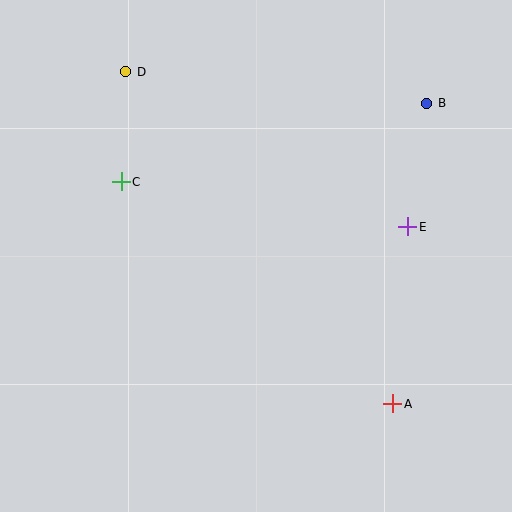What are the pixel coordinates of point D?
Point D is at (126, 72).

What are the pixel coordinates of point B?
Point B is at (427, 103).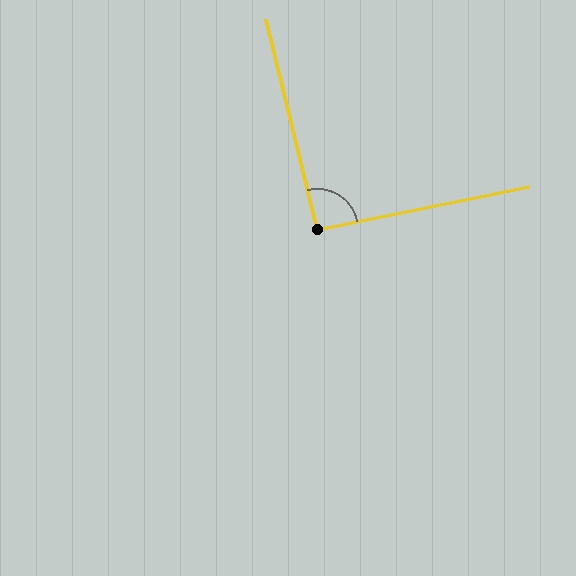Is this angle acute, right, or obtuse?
It is approximately a right angle.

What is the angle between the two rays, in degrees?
Approximately 92 degrees.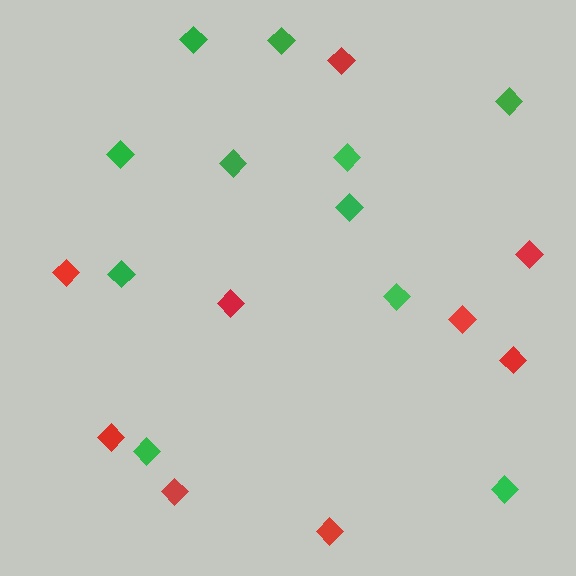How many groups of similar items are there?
There are 2 groups: one group of green diamonds (11) and one group of red diamonds (9).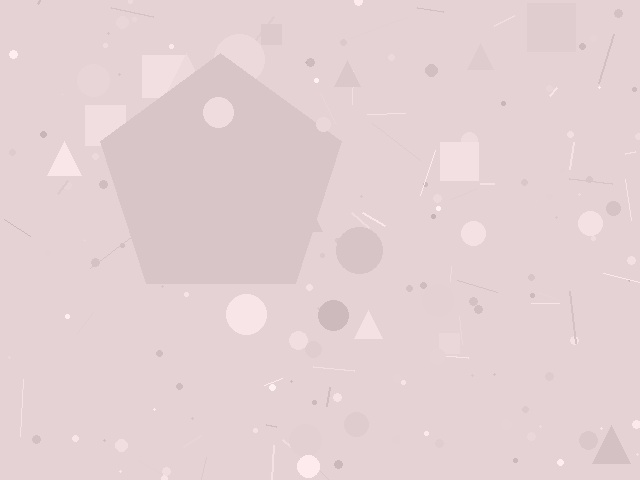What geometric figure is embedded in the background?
A pentagon is embedded in the background.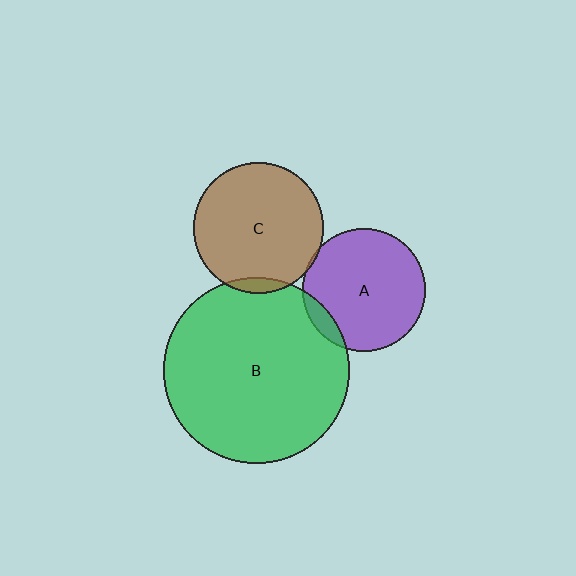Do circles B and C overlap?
Yes.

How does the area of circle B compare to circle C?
Approximately 2.0 times.